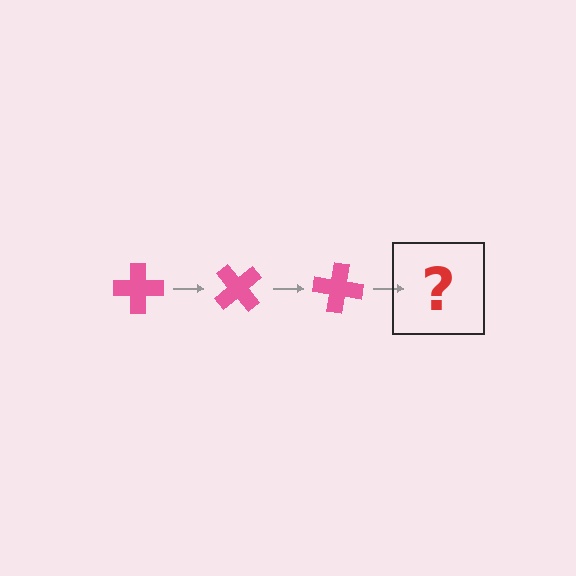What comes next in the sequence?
The next element should be a pink cross rotated 150 degrees.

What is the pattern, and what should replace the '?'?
The pattern is that the cross rotates 50 degrees each step. The '?' should be a pink cross rotated 150 degrees.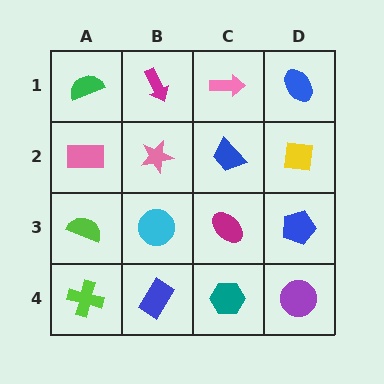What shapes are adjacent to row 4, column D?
A blue pentagon (row 3, column D), a teal hexagon (row 4, column C).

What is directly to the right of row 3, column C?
A blue pentagon.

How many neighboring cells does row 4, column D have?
2.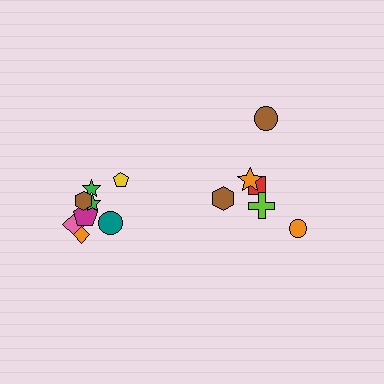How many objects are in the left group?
There are 8 objects.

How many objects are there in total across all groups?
There are 14 objects.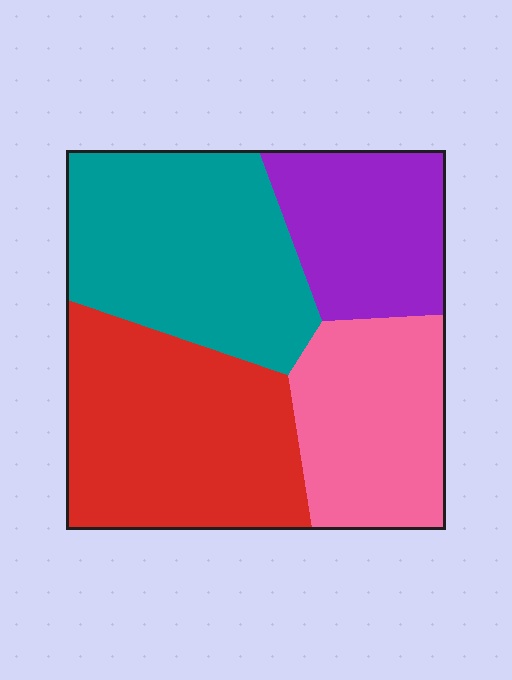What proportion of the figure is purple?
Purple covers roughly 20% of the figure.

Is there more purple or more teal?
Teal.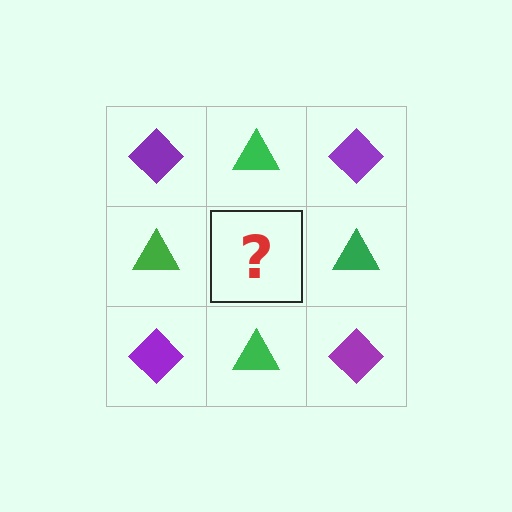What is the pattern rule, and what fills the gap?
The rule is that it alternates purple diamond and green triangle in a checkerboard pattern. The gap should be filled with a purple diamond.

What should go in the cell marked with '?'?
The missing cell should contain a purple diamond.